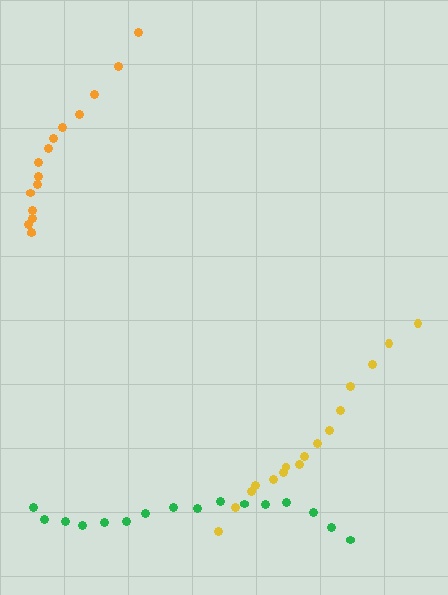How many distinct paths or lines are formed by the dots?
There are 3 distinct paths.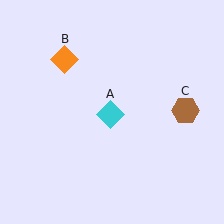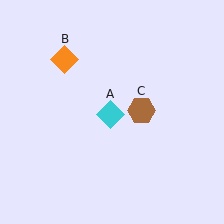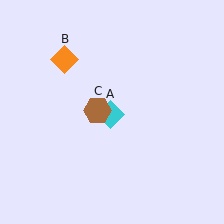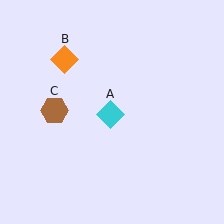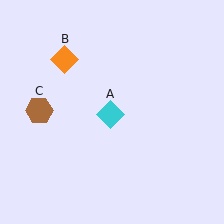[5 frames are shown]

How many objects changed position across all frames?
1 object changed position: brown hexagon (object C).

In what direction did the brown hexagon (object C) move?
The brown hexagon (object C) moved left.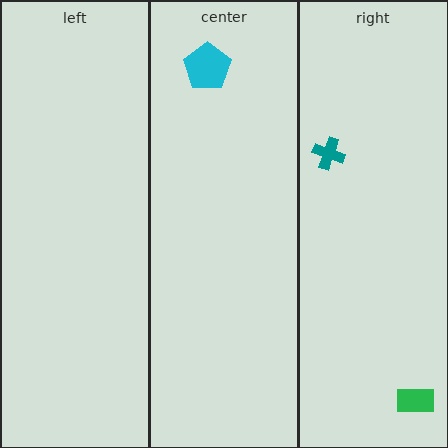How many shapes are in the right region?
2.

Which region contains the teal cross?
The right region.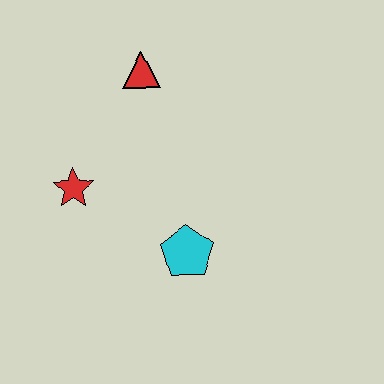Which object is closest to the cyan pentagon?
The red star is closest to the cyan pentagon.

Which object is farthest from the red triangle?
The cyan pentagon is farthest from the red triangle.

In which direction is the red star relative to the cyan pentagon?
The red star is to the left of the cyan pentagon.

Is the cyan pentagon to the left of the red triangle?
No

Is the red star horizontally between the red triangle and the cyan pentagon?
No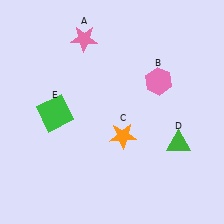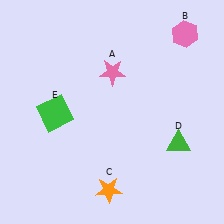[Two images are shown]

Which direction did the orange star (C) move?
The orange star (C) moved down.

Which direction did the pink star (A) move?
The pink star (A) moved down.